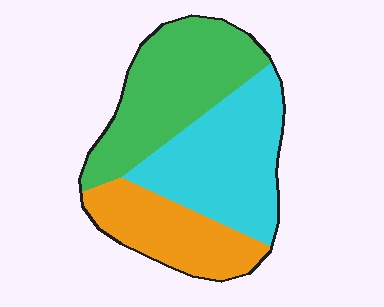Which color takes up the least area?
Orange, at roughly 25%.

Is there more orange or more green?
Green.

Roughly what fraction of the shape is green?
Green takes up about three eighths (3/8) of the shape.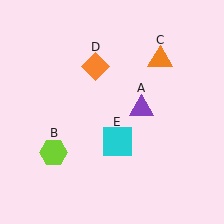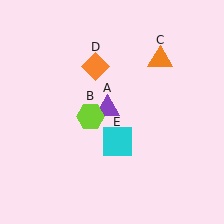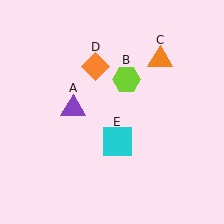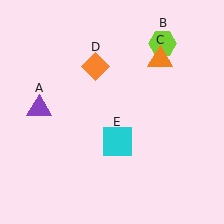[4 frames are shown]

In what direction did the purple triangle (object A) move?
The purple triangle (object A) moved left.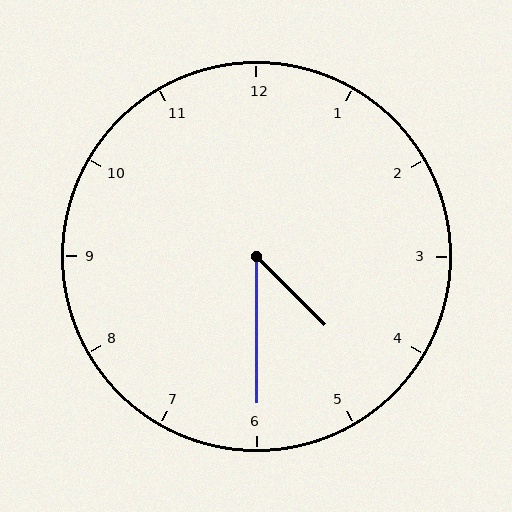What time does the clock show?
4:30.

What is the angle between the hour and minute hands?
Approximately 45 degrees.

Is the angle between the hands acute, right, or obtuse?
It is acute.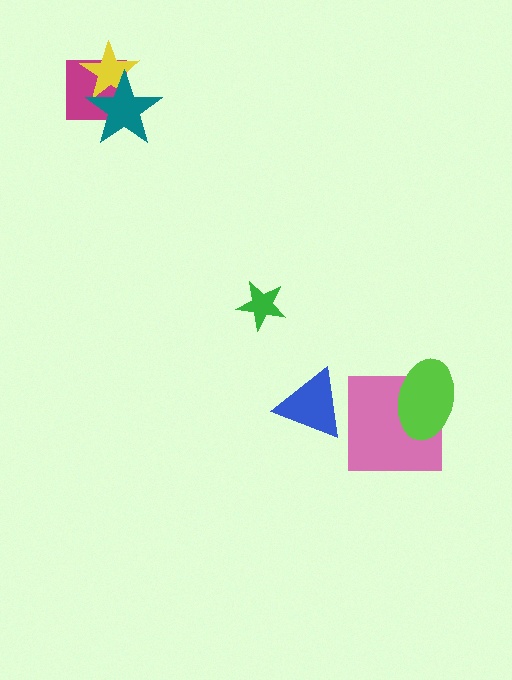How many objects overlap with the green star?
0 objects overlap with the green star.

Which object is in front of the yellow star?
The teal star is in front of the yellow star.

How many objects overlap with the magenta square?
2 objects overlap with the magenta square.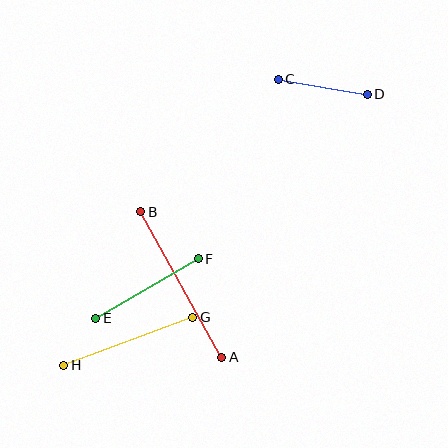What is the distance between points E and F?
The distance is approximately 118 pixels.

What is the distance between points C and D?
The distance is approximately 90 pixels.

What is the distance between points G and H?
The distance is approximately 138 pixels.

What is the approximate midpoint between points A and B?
The midpoint is at approximately (181, 284) pixels.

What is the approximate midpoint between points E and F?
The midpoint is at approximately (147, 288) pixels.